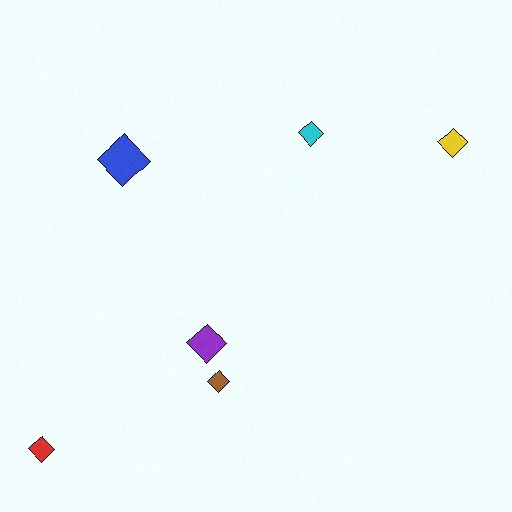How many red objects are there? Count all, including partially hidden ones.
There is 1 red object.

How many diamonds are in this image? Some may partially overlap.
There are 6 diamonds.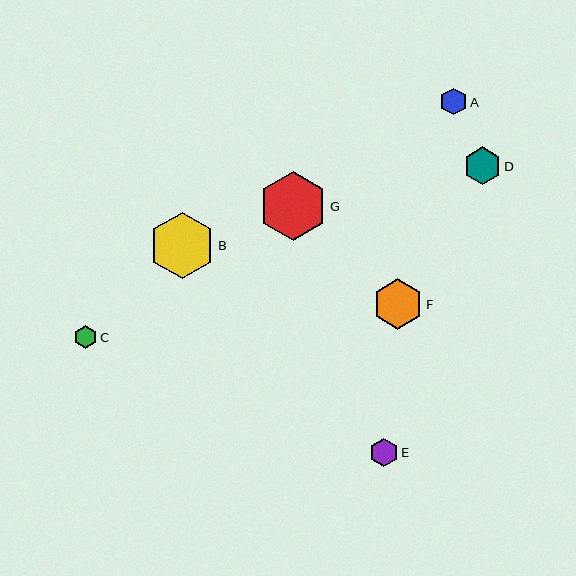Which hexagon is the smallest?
Hexagon C is the smallest with a size of approximately 23 pixels.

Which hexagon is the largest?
Hexagon G is the largest with a size of approximately 68 pixels.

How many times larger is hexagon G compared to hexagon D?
Hexagon G is approximately 1.8 times the size of hexagon D.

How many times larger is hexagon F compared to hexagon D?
Hexagon F is approximately 1.3 times the size of hexagon D.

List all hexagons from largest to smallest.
From largest to smallest: G, B, F, D, E, A, C.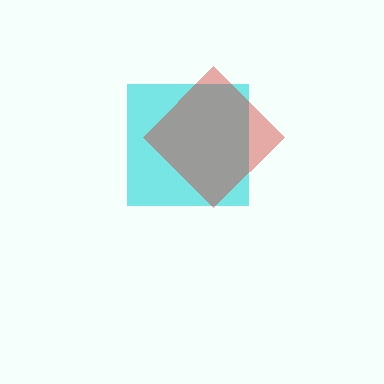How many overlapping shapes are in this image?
There are 2 overlapping shapes in the image.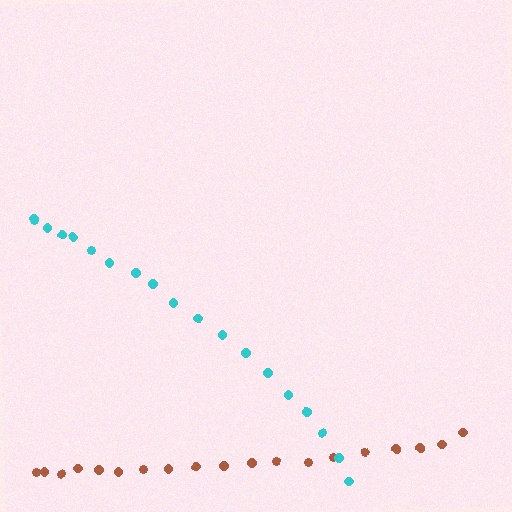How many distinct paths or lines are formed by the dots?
There are 2 distinct paths.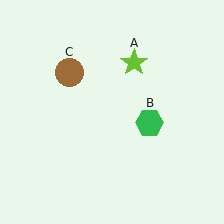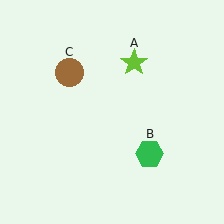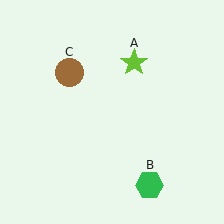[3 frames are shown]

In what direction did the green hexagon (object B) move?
The green hexagon (object B) moved down.